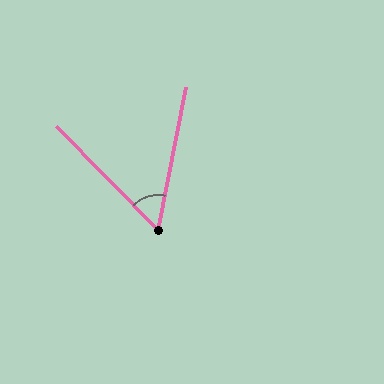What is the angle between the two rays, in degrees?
Approximately 55 degrees.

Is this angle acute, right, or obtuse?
It is acute.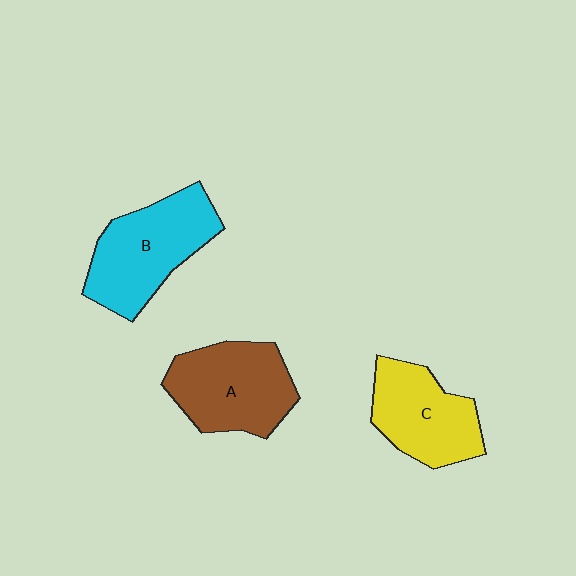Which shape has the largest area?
Shape B (cyan).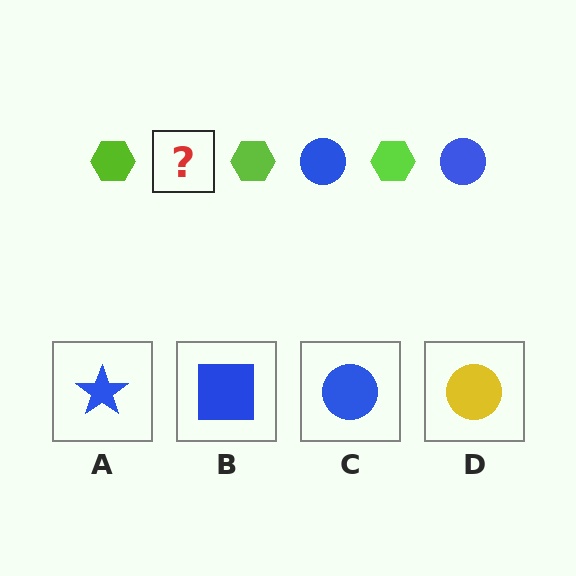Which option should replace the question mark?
Option C.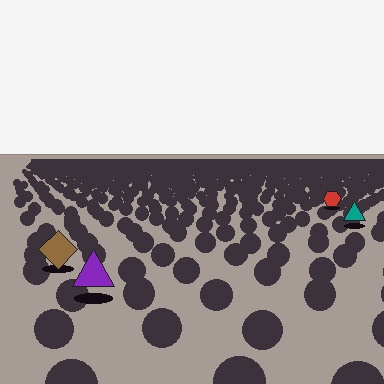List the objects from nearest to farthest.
From nearest to farthest: the purple triangle, the brown diamond, the teal triangle, the red hexagon.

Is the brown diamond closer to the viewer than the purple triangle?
No. The purple triangle is closer — you can tell from the texture gradient: the ground texture is coarser near it.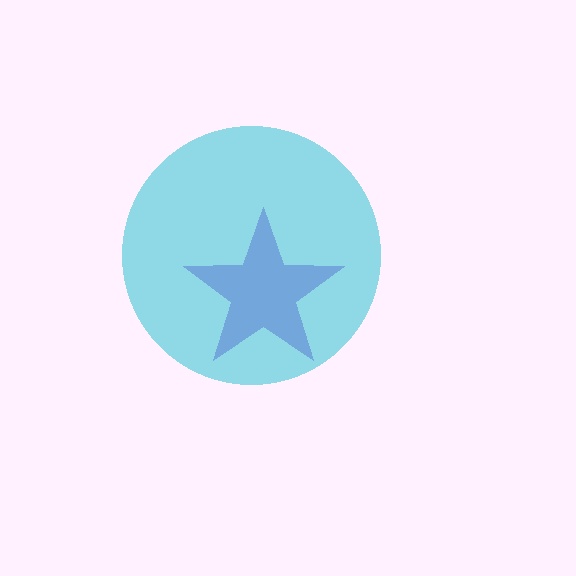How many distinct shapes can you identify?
There are 2 distinct shapes: a purple star, a cyan circle.